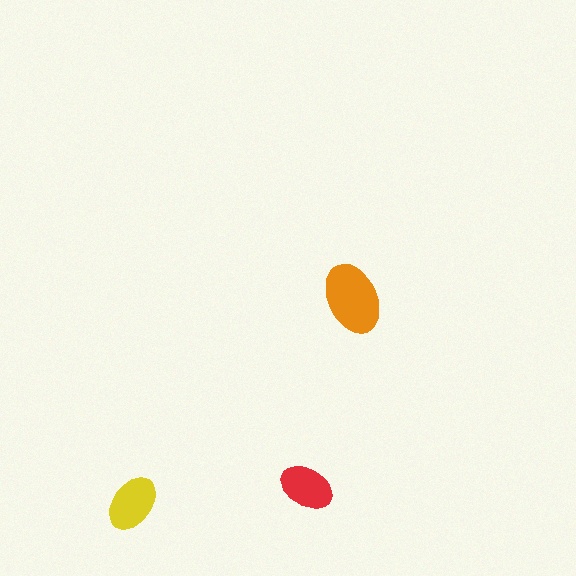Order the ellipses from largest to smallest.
the orange one, the yellow one, the red one.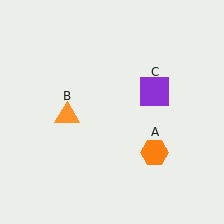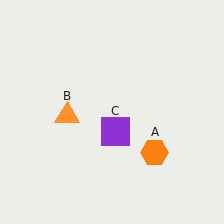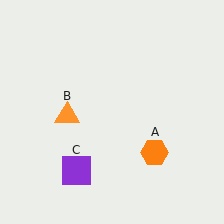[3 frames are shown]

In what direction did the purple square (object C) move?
The purple square (object C) moved down and to the left.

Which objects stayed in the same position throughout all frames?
Orange hexagon (object A) and orange triangle (object B) remained stationary.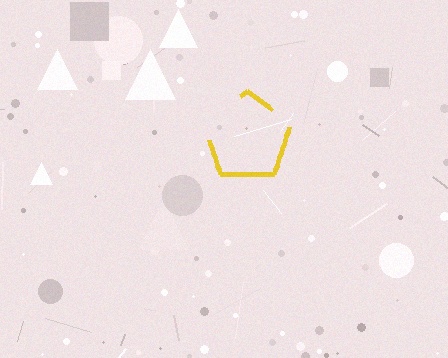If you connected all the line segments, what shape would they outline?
They would outline a pentagon.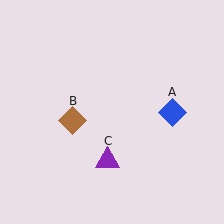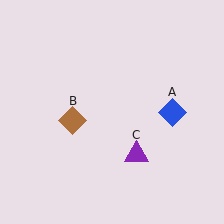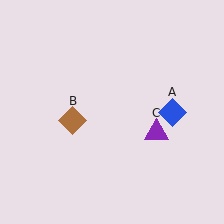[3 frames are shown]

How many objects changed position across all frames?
1 object changed position: purple triangle (object C).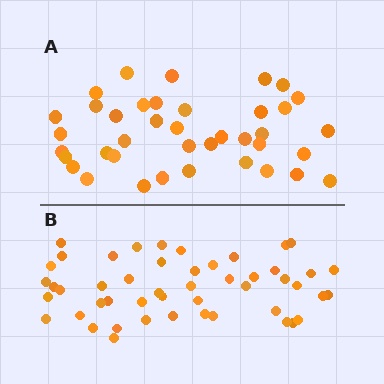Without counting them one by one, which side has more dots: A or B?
Region B (the bottom region) has more dots.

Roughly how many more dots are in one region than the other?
Region B has roughly 10 or so more dots than region A.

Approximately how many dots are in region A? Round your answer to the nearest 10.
About 40 dots. (The exact count is 39, which rounds to 40.)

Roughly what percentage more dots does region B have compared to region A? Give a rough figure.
About 25% more.